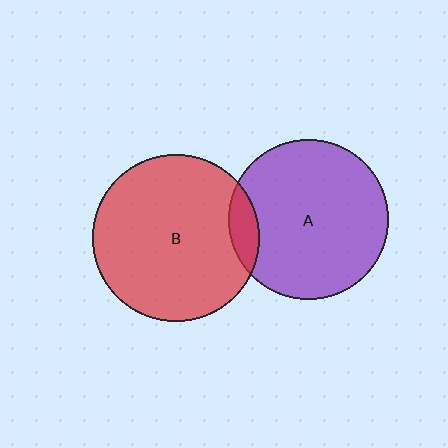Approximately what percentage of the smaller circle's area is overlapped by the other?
Approximately 10%.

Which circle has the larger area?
Circle B (red).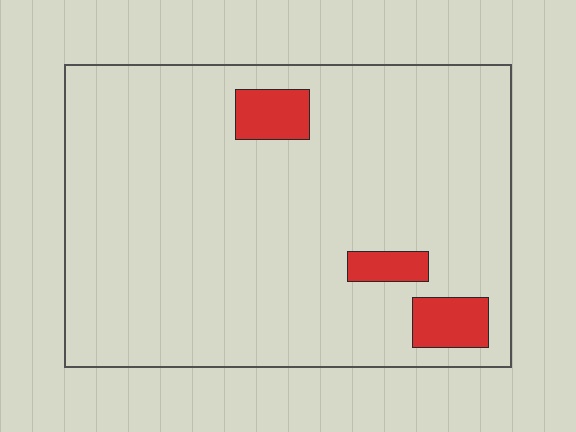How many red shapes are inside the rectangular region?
3.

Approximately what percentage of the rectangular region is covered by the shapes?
Approximately 10%.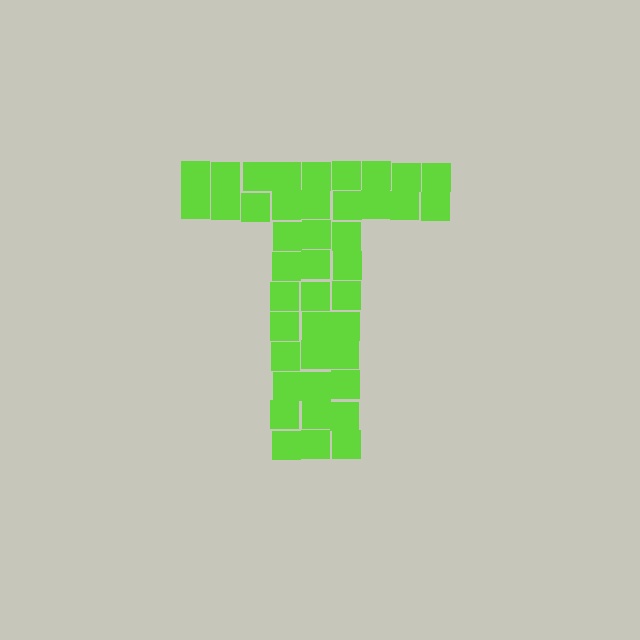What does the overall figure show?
The overall figure shows the letter T.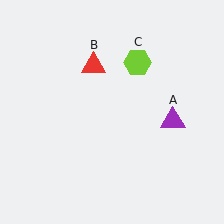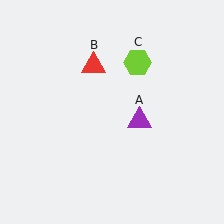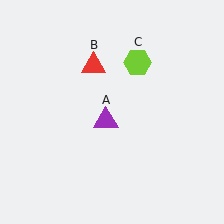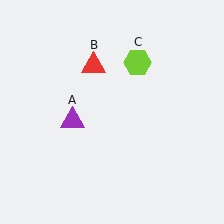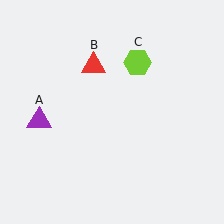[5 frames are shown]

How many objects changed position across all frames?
1 object changed position: purple triangle (object A).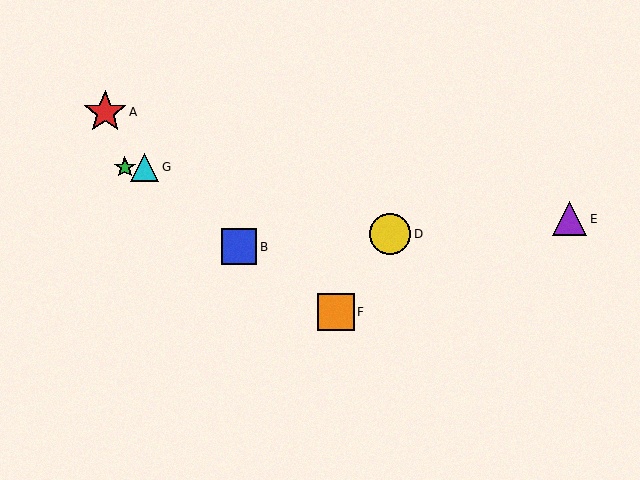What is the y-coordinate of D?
Object D is at y≈234.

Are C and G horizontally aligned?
Yes, both are at y≈167.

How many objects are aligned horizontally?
2 objects (C, G) are aligned horizontally.